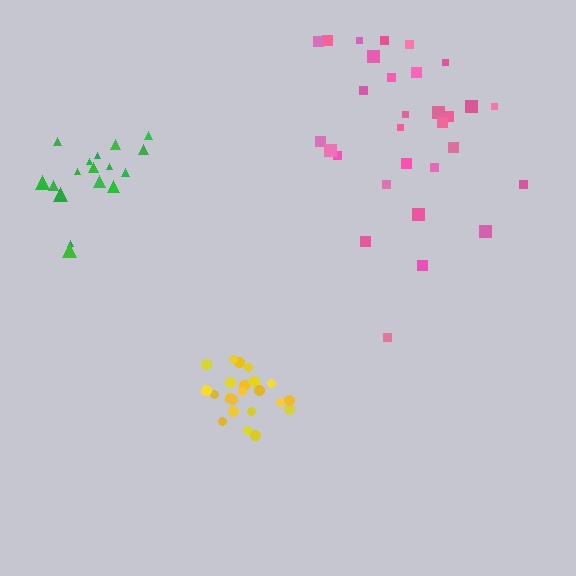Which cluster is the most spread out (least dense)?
Pink.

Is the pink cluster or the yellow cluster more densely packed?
Yellow.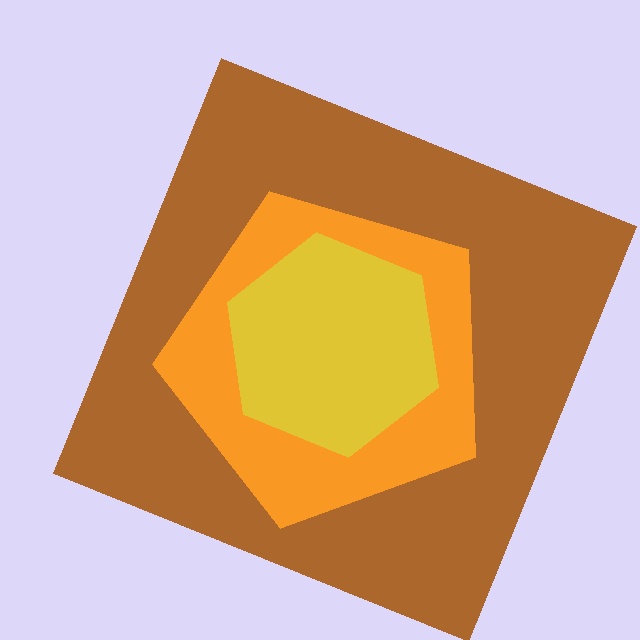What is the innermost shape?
The yellow hexagon.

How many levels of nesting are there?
3.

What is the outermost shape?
The brown square.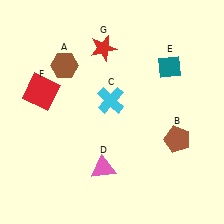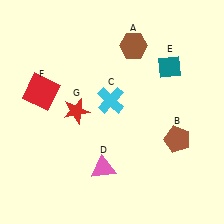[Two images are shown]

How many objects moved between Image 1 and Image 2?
2 objects moved between the two images.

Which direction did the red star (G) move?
The red star (G) moved down.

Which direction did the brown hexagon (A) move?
The brown hexagon (A) moved right.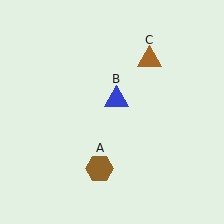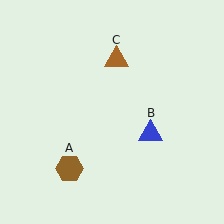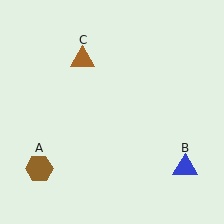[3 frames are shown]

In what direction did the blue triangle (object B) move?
The blue triangle (object B) moved down and to the right.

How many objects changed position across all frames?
3 objects changed position: brown hexagon (object A), blue triangle (object B), brown triangle (object C).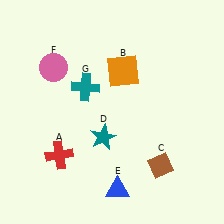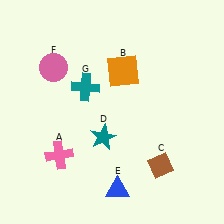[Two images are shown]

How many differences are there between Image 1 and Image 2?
There is 1 difference between the two images.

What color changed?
The cross (A) changed from red in Image 1 to pink in Image 2.